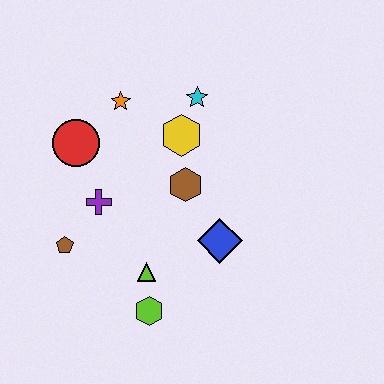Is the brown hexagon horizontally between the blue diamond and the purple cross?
Yes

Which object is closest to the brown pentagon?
The purple cross is closest to the brown pentagon.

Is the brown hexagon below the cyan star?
Yes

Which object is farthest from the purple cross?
The cyan star is farthest from the purple cross.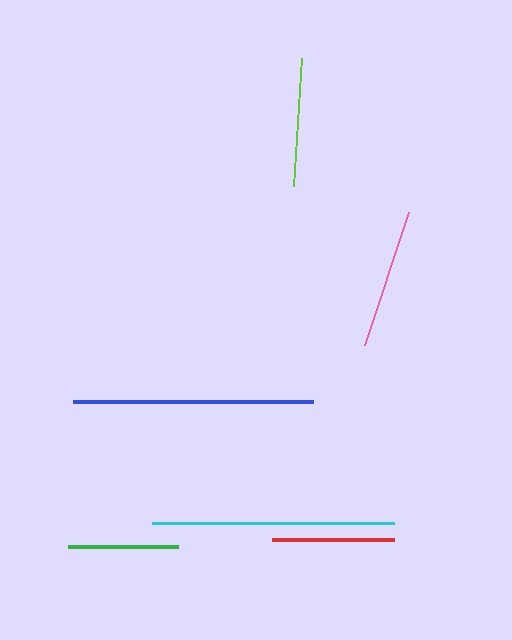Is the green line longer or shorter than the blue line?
The blue line is longer than the green line.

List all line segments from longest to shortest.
From longest to shortest: cyan, blue, pink, lime, red, green.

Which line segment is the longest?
The cyan line is the longest at approximately 241 pixels.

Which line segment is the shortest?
The green line is the shortest at approximately 109 pixels.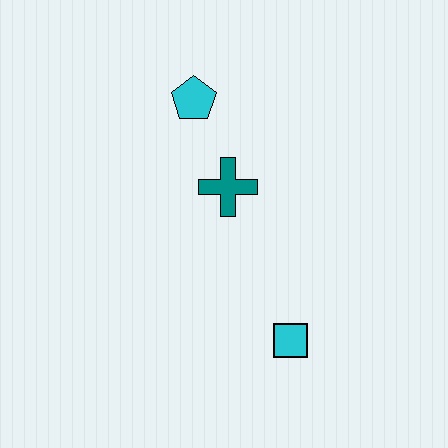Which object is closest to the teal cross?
The cyan pentagon is closest to the teal cross.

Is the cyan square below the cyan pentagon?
Yes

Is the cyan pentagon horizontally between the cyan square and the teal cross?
No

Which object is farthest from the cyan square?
The cyan pentagon is farthest from the cyan square.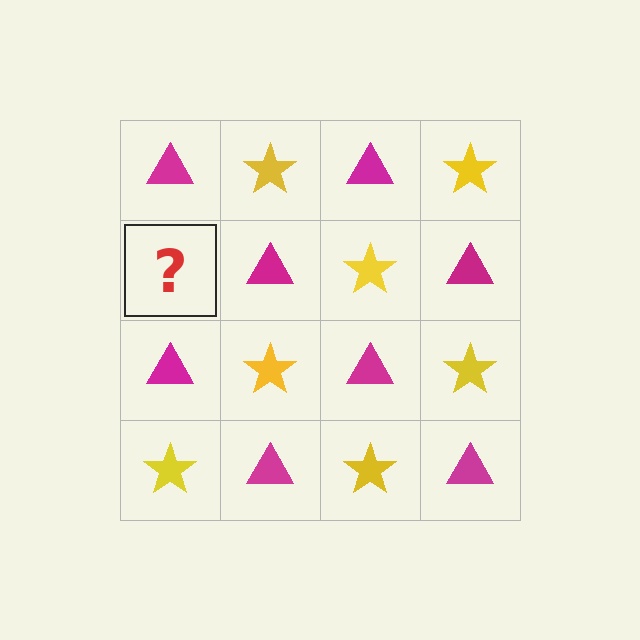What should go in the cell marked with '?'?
The missing cell should contain a yellow star.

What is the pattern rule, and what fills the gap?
The rule is that it alternates magenta triangle and yellow star in a checkerboard pattern. The gap should be filled with a yellow star.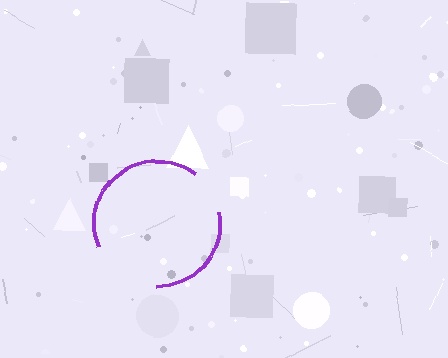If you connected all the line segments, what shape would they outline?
They would outline a circle.